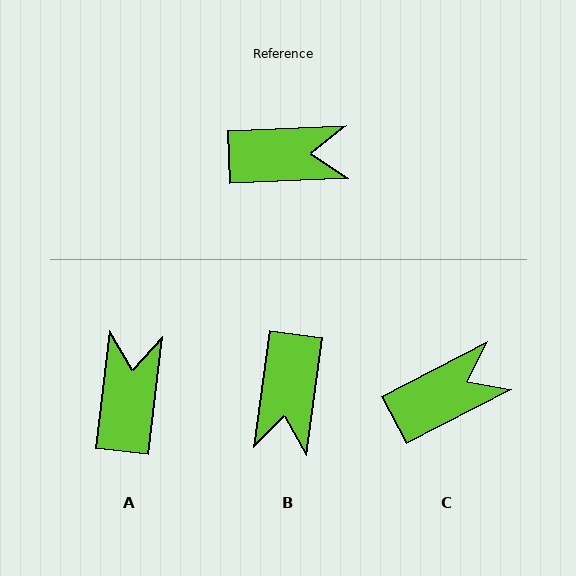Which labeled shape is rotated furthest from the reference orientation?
B, about 100 degrees away.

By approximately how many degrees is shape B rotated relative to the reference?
Approximately 100 degrees clockwise.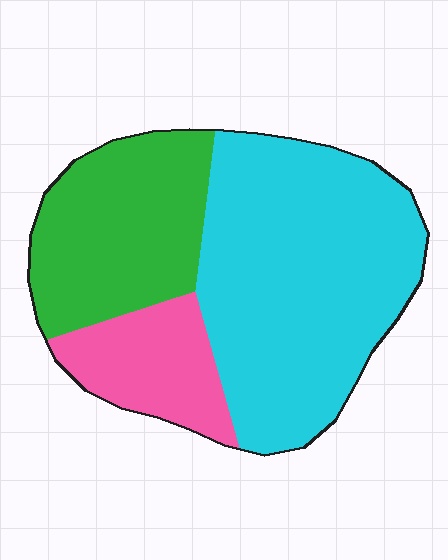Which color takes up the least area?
Pink, at roughly 15%.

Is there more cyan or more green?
Cyan.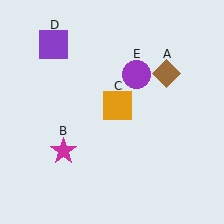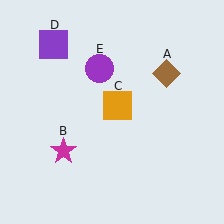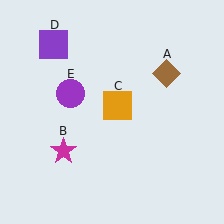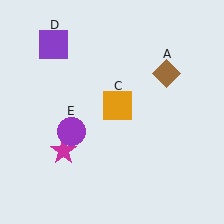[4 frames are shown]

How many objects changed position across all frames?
1 object changed position: purple circle (object E).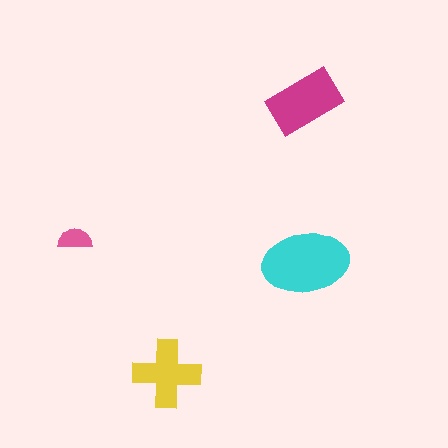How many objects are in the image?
There are 4 objects in the image.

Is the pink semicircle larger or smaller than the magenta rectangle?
Smaller.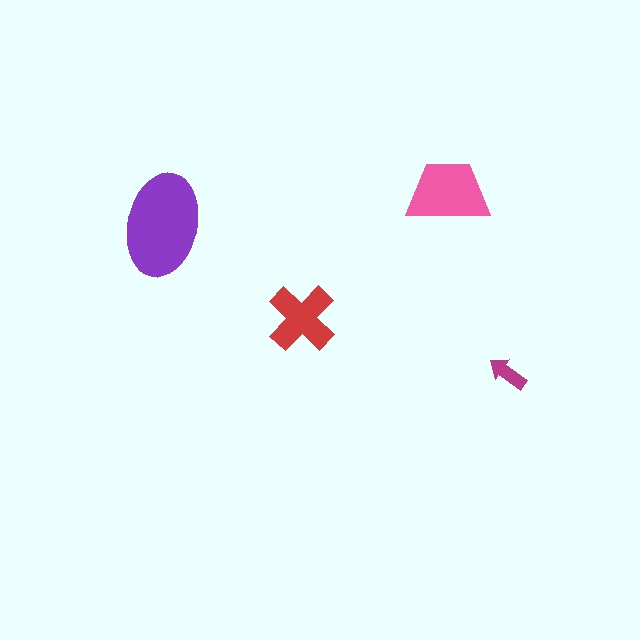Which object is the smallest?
The magenta arrow.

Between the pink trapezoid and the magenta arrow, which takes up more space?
The pink trapezoid.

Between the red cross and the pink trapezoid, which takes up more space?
The pink trapezoid.